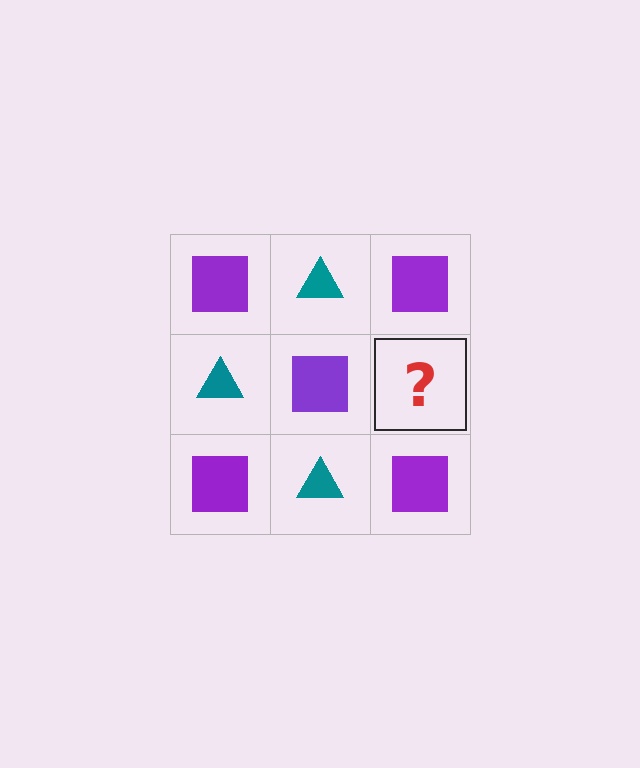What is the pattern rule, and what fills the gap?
The rule is that it alternates purple square and teal triangle in a checkerboard pattern. The gap should be filled with a teal triangle.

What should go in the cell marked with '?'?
The missing cell should contain a teal triangle.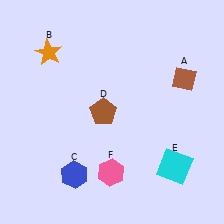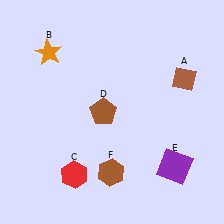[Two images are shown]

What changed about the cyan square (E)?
In Image 1, E is cyan. In Image 2, it changed to purple.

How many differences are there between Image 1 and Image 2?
There are 3 differences between the two images.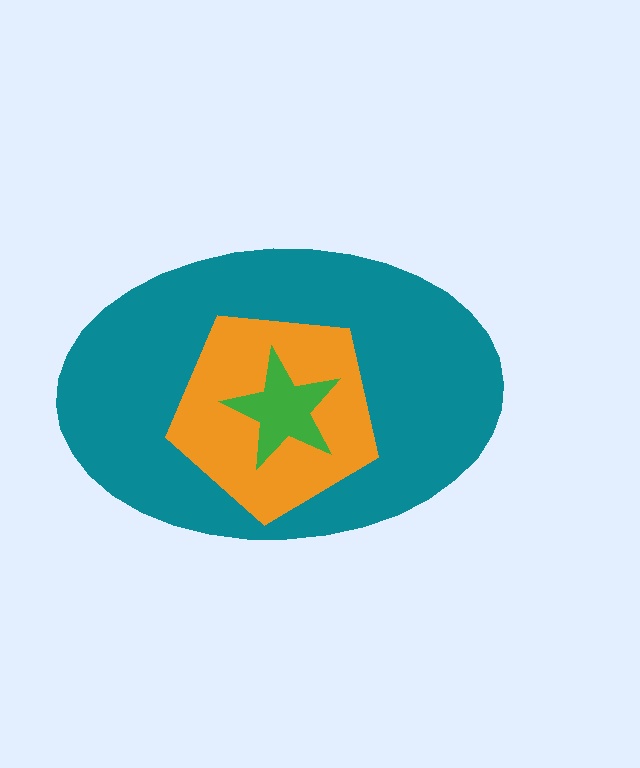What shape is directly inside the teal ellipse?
The orange pentagon.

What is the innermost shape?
The green star.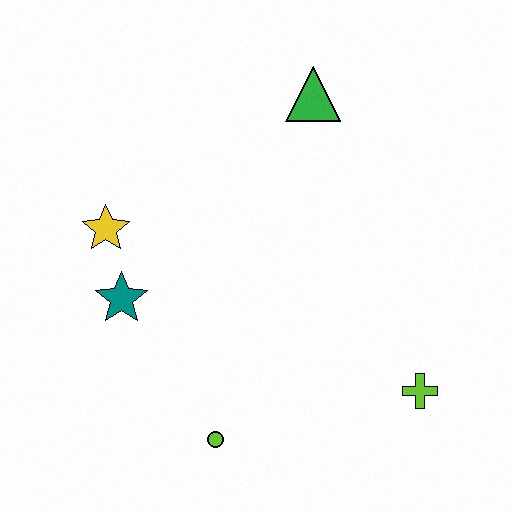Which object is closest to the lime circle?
The teal star is closest to the lime circle.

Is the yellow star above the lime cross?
Yes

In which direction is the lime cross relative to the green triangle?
The lime cross is below the green triangle.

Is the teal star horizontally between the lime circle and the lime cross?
No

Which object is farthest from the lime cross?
The yellow star is farthest from the lime cross.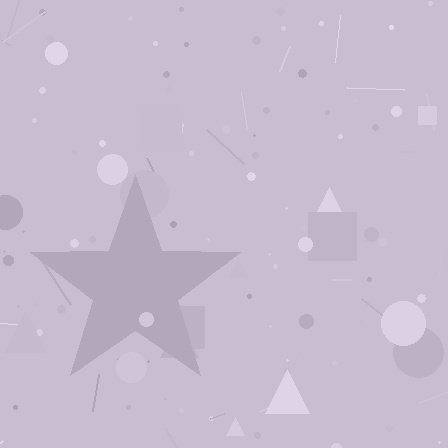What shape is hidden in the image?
A star is hidden in the image.